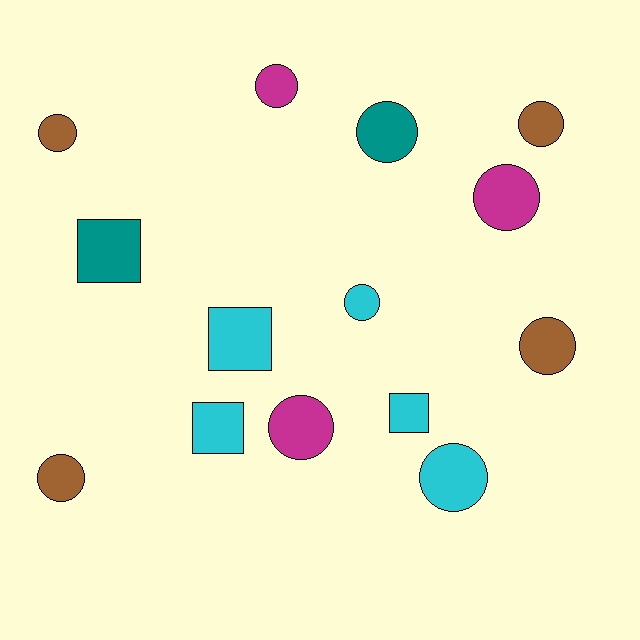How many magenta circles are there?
There are 3 magenta circles.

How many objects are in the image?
There are 14 objects.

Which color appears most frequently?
Cyan, with 5 objects.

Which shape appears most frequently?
Circle, with 10 objects.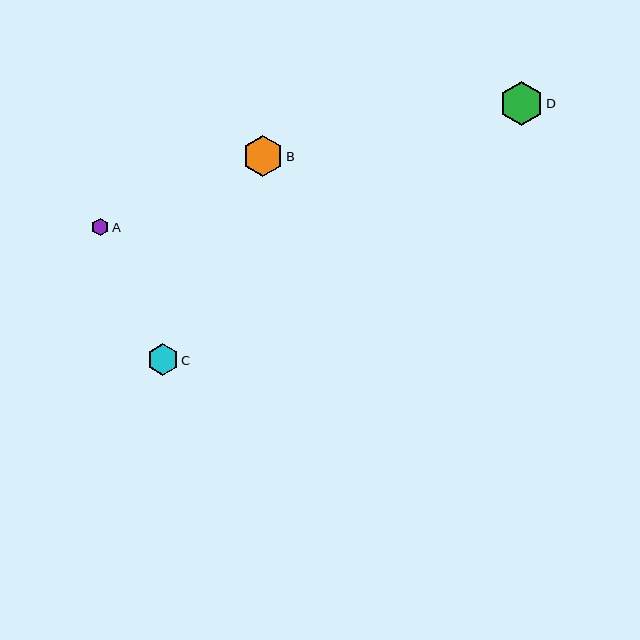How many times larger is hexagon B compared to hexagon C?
Hexagon B is approximately 1.3 times the size of hexagon C.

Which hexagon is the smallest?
Hexagon A is the smallest with a size of approximately 17 pixels.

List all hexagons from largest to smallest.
From largest to smallest: D, B, C, A.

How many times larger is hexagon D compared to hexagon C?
Hexagon D is approximately 1.4 times the size of hexagon C.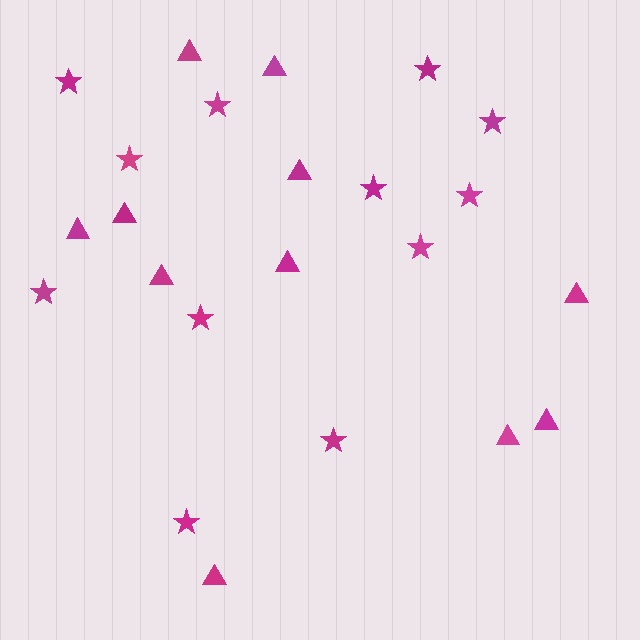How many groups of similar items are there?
There are 2 groups: one group of stars (12) and one group of triangles (11).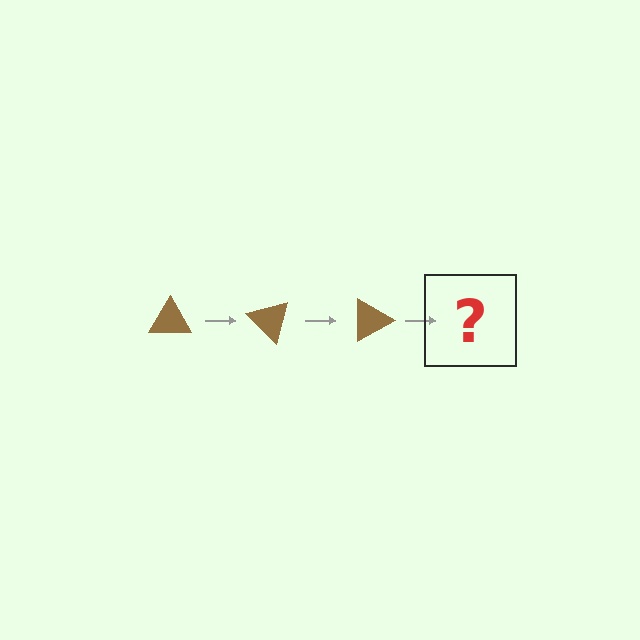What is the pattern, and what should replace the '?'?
The pattern is that the triangle rotates 45 degrees each step. The '?' should be a brown triangle rotated 135 degrees.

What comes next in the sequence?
The next element should be a brown triangle rotated 135 degrees.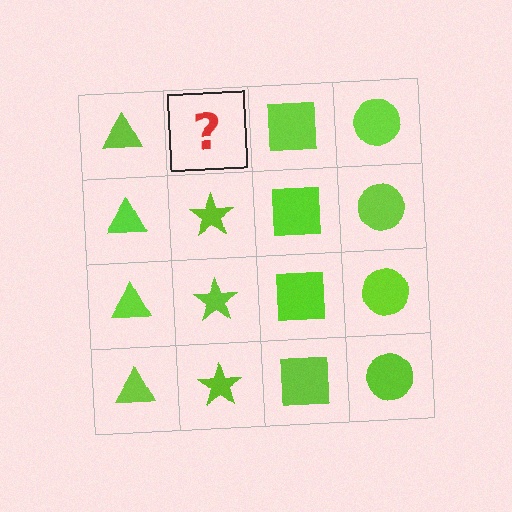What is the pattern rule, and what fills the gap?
The rule is that each column has a consistent shape. The gap should be filled with a lime star.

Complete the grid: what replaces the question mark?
The question mark should be replaced with a lime star.